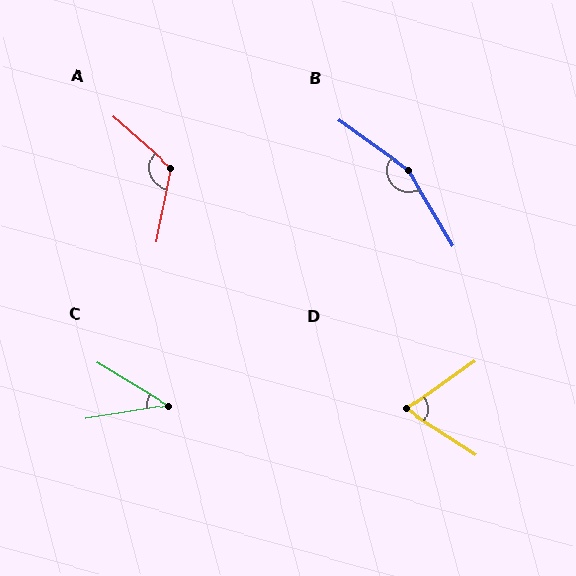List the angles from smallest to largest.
C (41°), D (68°), A (120°), B (157°).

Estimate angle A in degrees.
Approximately 120 degrees.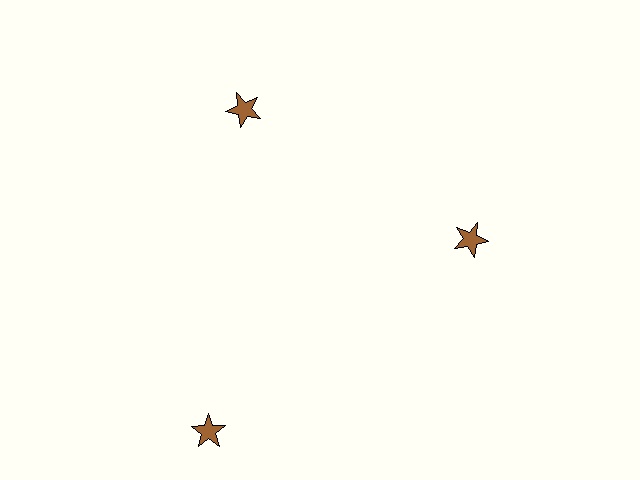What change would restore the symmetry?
The symmetry would be restored by moving it inward, back onto the ring so that all 3 stars sit at equal angles and equal distance from the center.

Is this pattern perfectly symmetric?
No. The 3 brown stars are arranged in a ring, but one element near the 7 o'clock position is pushed outward from the center, breaking the 3-fold rotational symmetry.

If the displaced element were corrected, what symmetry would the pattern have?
It would have 3-fold rotational symmetry — the pattern would map onto itself every 120 degrees.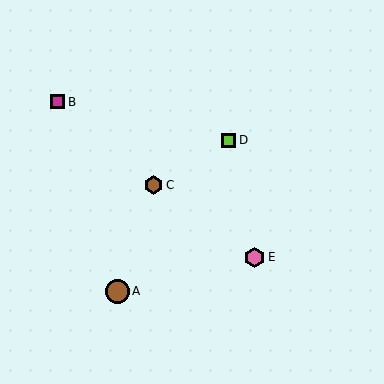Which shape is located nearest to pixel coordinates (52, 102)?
The magenta square (labeled B) at (57, 102) is nearest to that location.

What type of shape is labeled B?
Shape B is a magenta square.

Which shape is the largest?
The brown circle (labeled A) is the largest.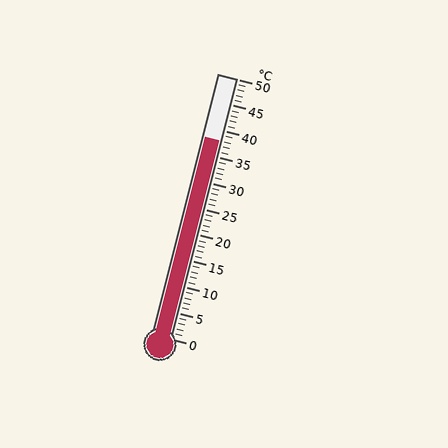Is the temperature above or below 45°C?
The temperature is below 45°C.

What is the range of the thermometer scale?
The thermometer scale ranges from 0°C to 50°C.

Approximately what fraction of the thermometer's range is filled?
The thermometer is filled to approximately 75% of its range.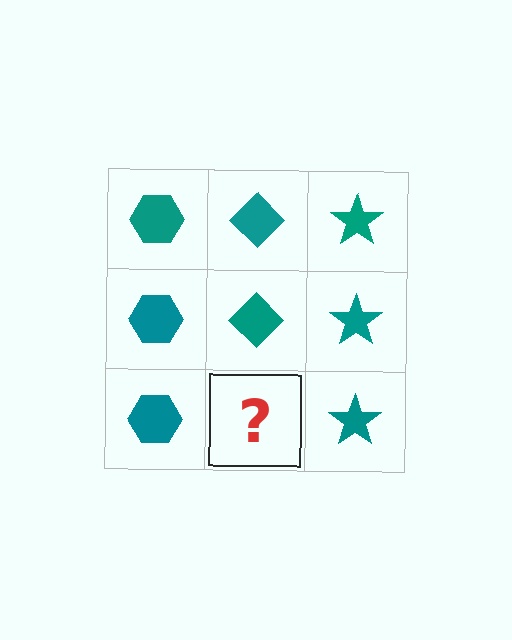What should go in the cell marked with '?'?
The missing cell should contain a teal diamond.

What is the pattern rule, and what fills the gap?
The rule is that each column has a consistent shape. The gap should be filled with a teal diamond.